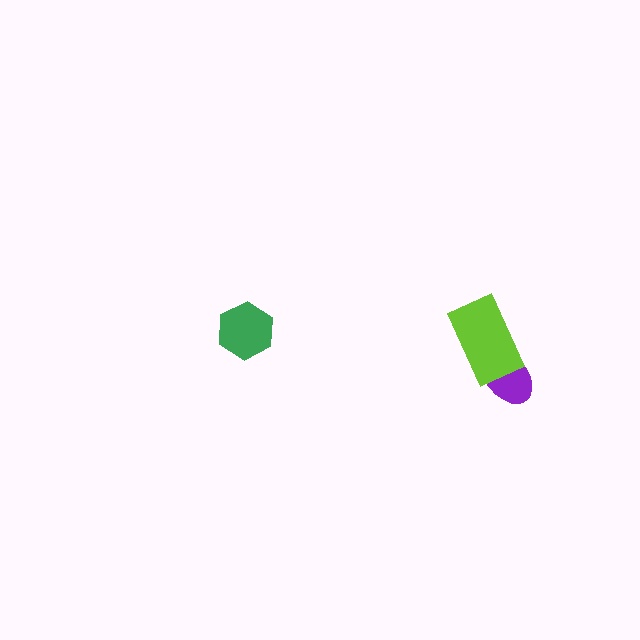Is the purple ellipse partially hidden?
Yes, it is partially covered by another shape.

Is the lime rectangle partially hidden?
No, no other shape covers it.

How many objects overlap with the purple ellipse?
1 object overlaps with the purple ellipse.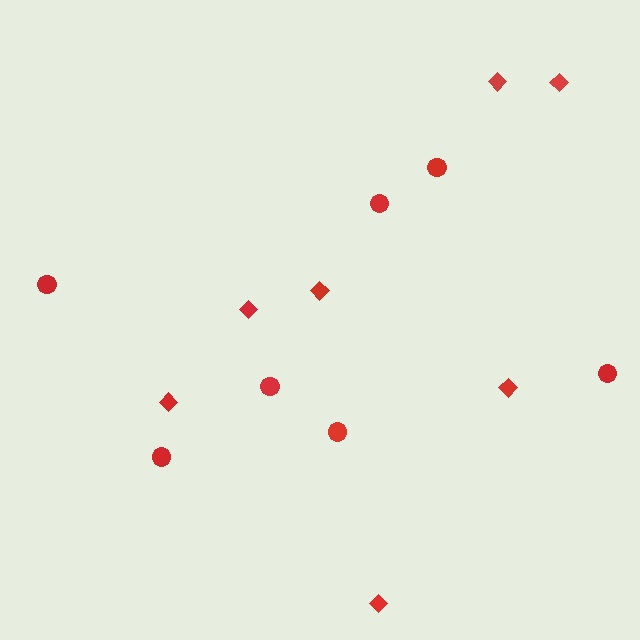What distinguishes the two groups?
There are 2 groups: one group of diamonds (7) and one group of circles (7).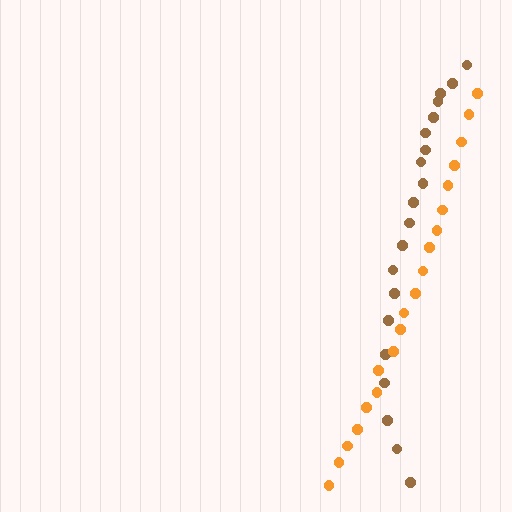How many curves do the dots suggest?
There are 2 distinct paths.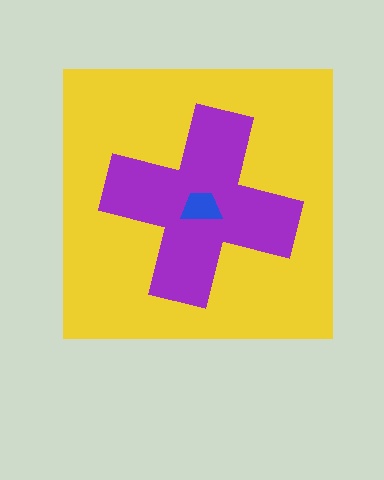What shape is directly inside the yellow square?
The purple cross.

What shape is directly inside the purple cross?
The blue trapezoid.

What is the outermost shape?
The yellow square.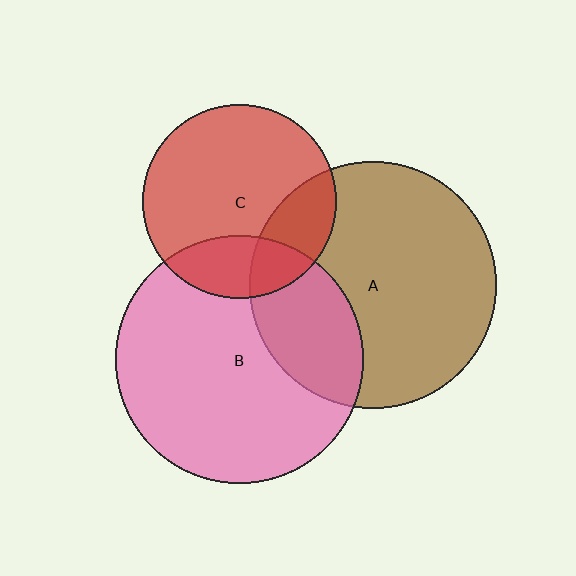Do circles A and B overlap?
Yes.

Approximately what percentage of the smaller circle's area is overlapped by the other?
Approximately 25%.